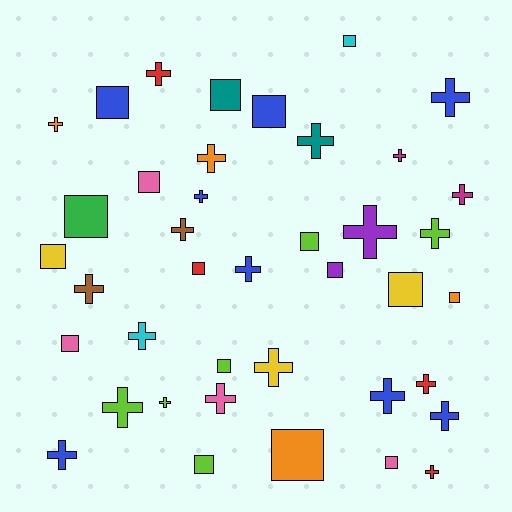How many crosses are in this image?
There are 23 crosses.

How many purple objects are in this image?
There are 2 purple objects.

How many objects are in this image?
There are 40 objects.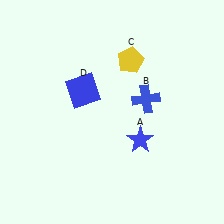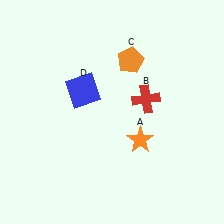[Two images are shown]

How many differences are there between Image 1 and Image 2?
There are 3 differences between the two images.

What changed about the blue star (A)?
In Image 1, A is blue. In Image 2, it changed to orange.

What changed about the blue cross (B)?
In Image 1, B is blue. In Image 2, it changed to red.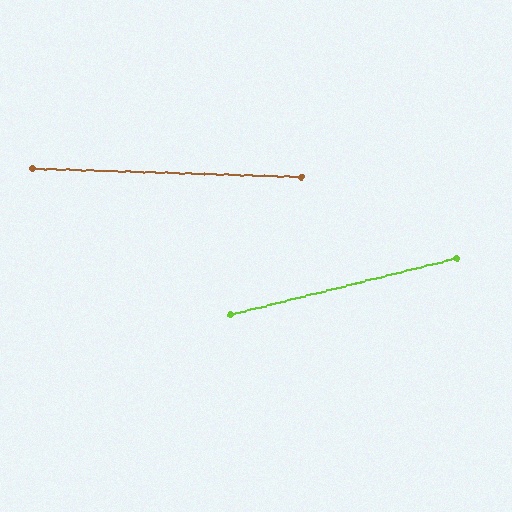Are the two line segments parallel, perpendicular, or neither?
Neither parallel nor perpendicular — they differ by about 16°.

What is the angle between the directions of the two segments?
Approximately 16 degrees.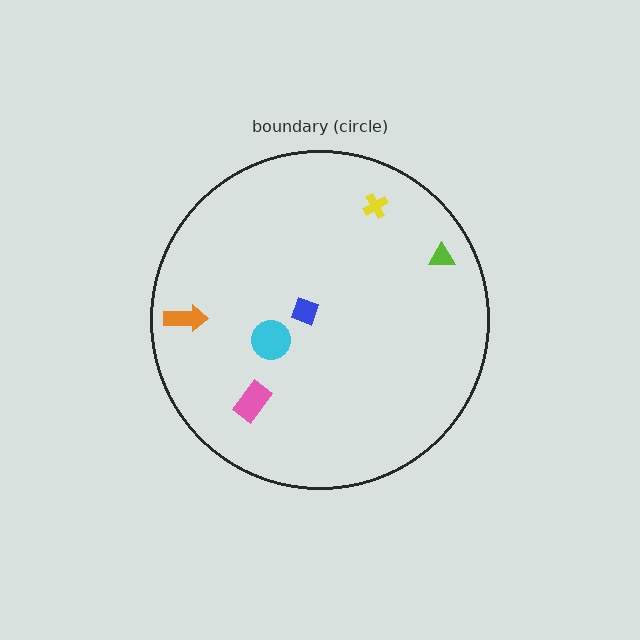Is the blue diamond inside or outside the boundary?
Inside.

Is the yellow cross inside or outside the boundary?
Inside.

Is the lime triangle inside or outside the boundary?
Inside.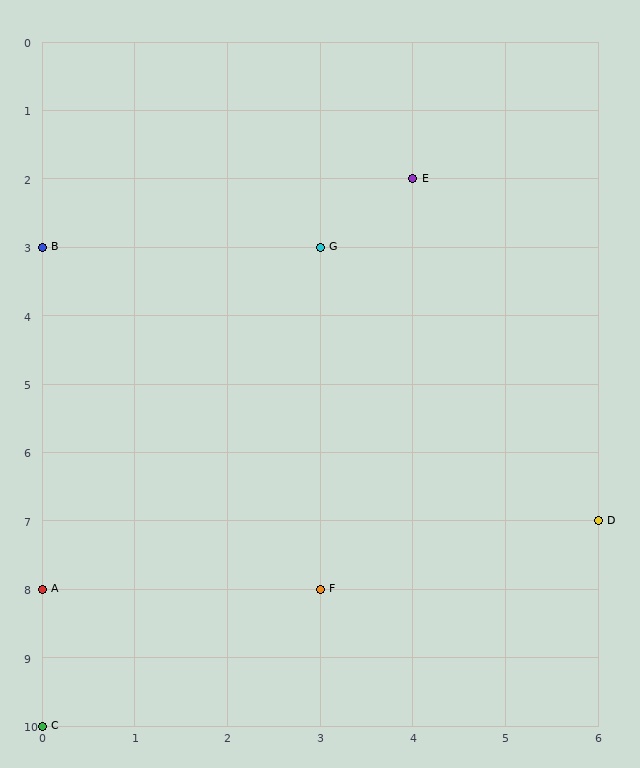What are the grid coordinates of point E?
Point E is at grid coordinates (4, 2).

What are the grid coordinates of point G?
Point G is at grid coordinates (3, 3).